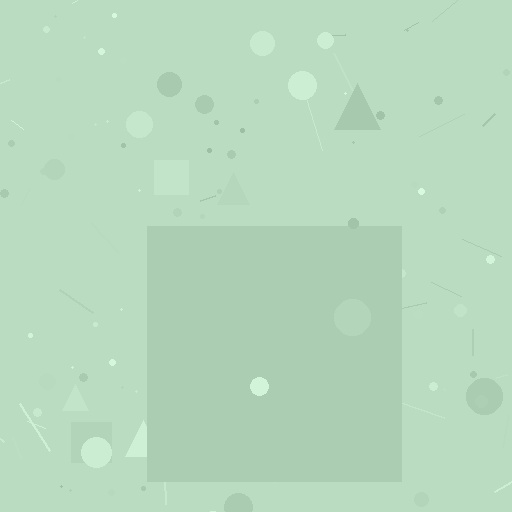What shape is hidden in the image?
A square is hidden in the image.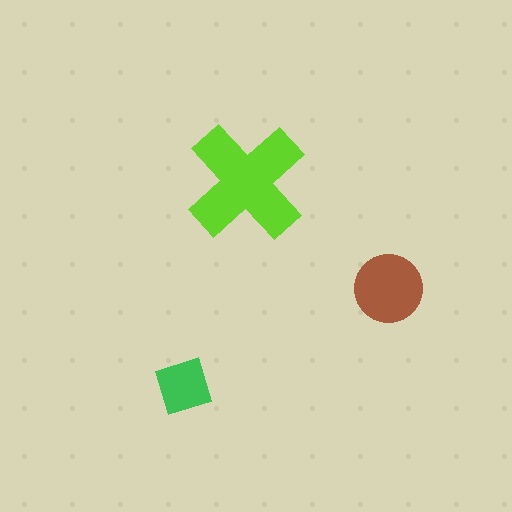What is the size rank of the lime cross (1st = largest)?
1st.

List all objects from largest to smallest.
The lime cross, the brown circle, the green square.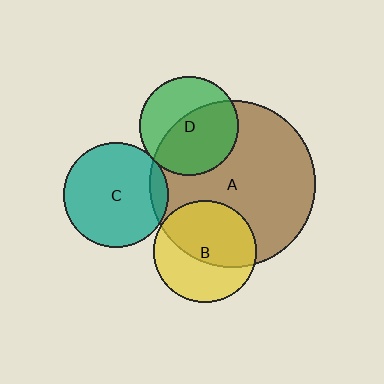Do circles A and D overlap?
Yes.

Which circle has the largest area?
Circle A (brown).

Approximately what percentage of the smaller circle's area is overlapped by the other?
Approximately 55%.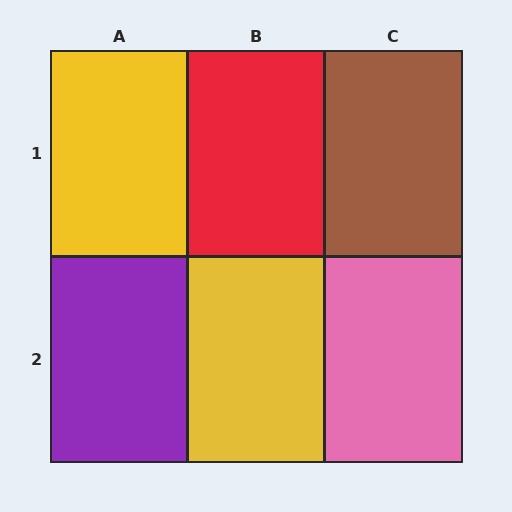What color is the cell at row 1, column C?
Brown.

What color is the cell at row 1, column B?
Red.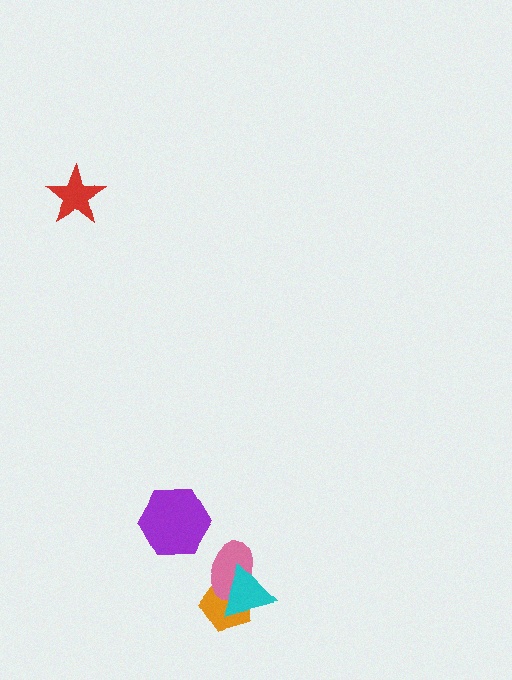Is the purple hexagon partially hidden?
No, no other shape covers it.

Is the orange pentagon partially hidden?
Yes, it is partially covered by another shape.